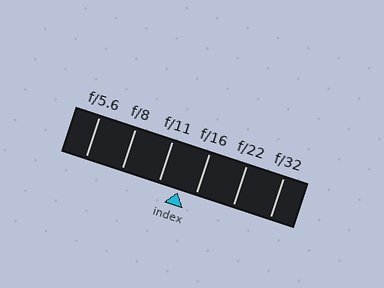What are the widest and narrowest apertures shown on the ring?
The widest aperture shown is f/5.6 and the narrowest is f/32.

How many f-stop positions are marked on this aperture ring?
There are 6 f-stop positions marked.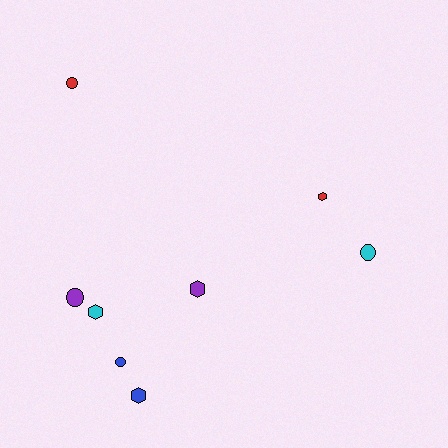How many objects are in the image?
There are 8 objects.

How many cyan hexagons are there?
There is 1 cyan hexagon.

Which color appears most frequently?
Purple, with 2 objects.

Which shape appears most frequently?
Circle, with 4 objects.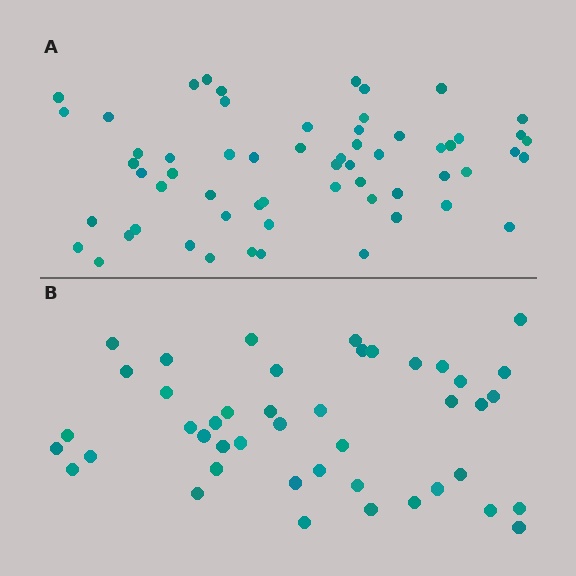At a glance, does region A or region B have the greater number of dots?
Region A (the top region) has more dots.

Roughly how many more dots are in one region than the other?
Region A has approximately 15 more dots than region B.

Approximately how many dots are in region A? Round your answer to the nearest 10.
About 60 dots.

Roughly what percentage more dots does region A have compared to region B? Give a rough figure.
About 35% more.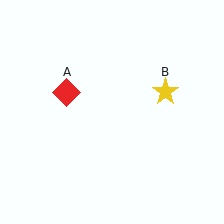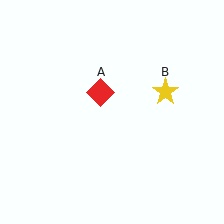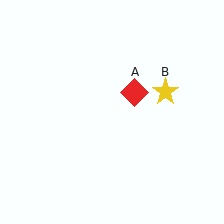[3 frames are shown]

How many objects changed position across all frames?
1 object changed position: red diamond (object A).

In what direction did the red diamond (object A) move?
The red diamond (object A) moved right.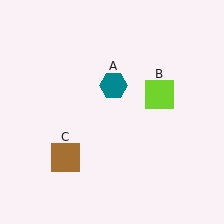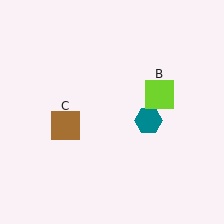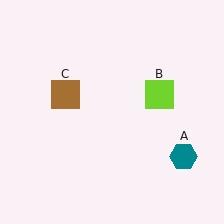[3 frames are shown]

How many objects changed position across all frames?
2 objects changed position: teal hexagon (object A), brown square (object C).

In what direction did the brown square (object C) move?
The brown square (object C) moved up.